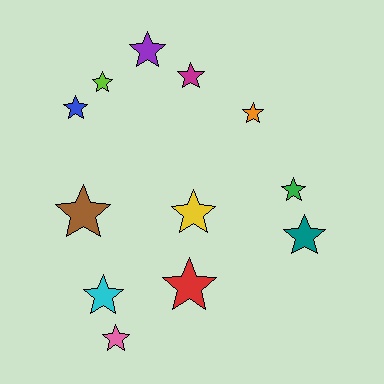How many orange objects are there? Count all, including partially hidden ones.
There is 1 orange object.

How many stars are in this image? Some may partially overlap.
There are 12 stars.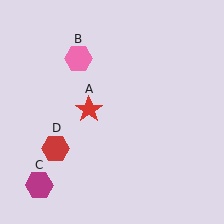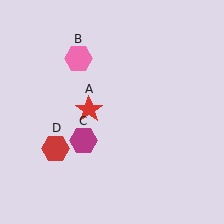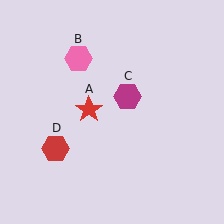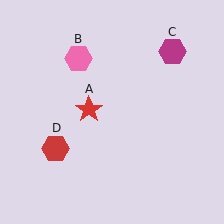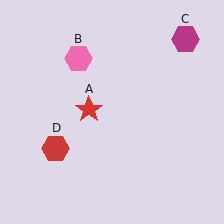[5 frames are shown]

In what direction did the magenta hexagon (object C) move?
The magenta hexagon (object C) moved up and to the right.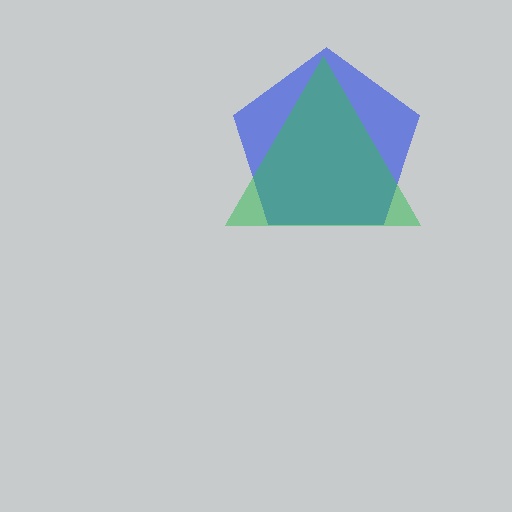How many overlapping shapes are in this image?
There are 2 overlapping shapes in the image.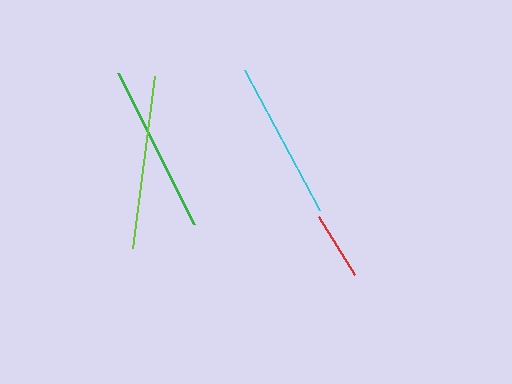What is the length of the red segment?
The red segment is approximately 68 pixels long.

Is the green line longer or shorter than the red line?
The green line is longer than the red line.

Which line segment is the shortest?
The red line is the shortest at approximately 68 pixels.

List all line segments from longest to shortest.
From longest to shortest: lime, green, cyan, red.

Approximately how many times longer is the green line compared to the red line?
The green line is approximately 2.5 times the length of the red line.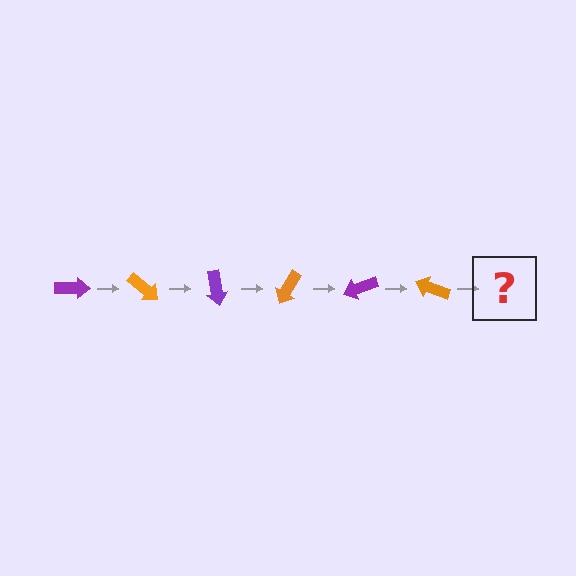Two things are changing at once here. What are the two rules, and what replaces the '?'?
The two rules are that it rotates 40 degrees each step and the color cycles through purple and orange. The '?' should be a purple arrow, rotated 240 degrees from the start.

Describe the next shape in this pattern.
It should be a purple arrow, rotated 240 degrees from the start.